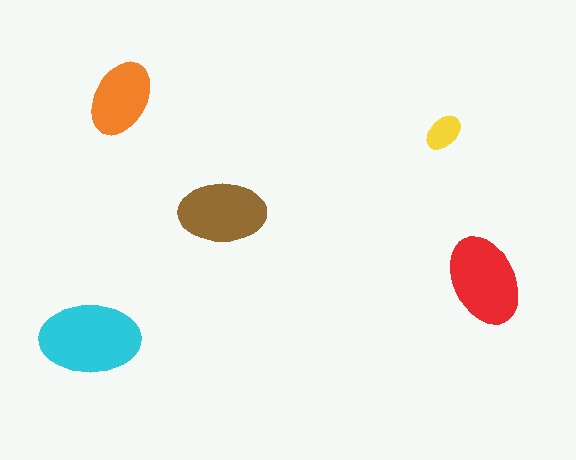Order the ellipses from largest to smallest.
the cyan one, the red one, the brown one, the orange one, the yellow one.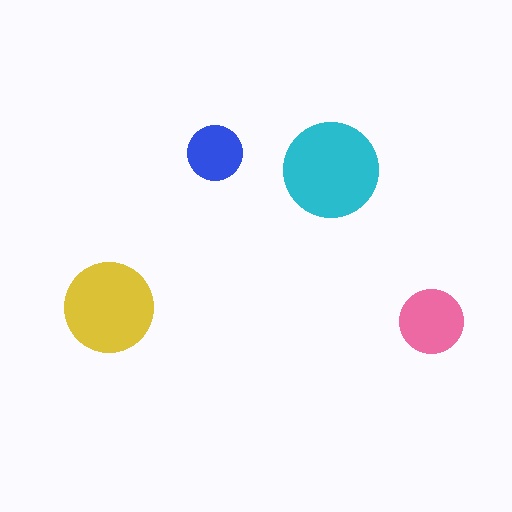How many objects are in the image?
There are 4 objects in the image.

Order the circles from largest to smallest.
the cyan one, the yellow one, the pink one, the blue one.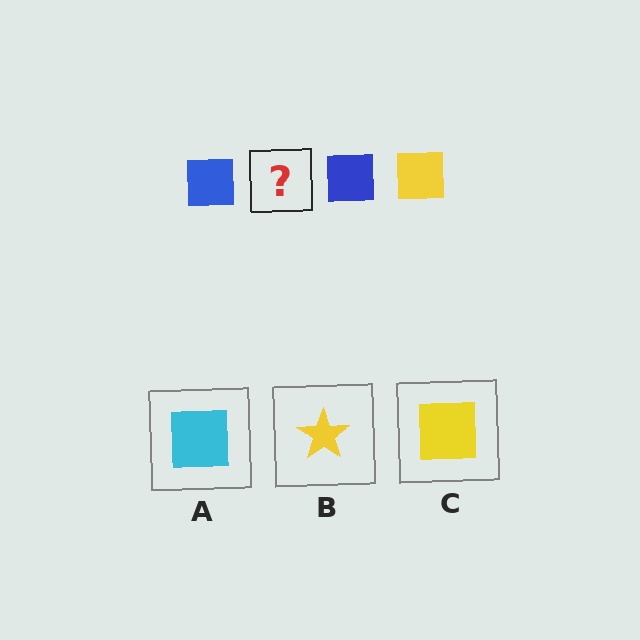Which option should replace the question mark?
Option C.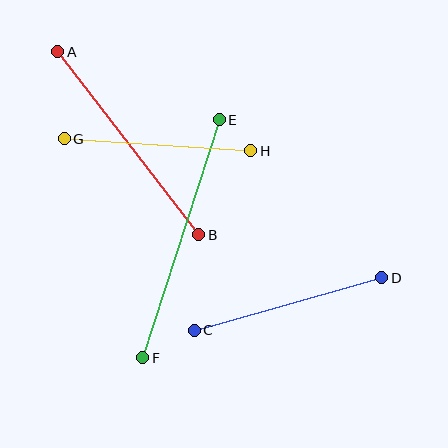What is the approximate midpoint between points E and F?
The midpoint is at approximately (181, 239) pixels.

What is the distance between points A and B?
The distance is approximately 231 pixels.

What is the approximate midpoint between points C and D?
The midpoint is at approximately (288, 304) pixels.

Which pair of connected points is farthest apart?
Points E and F are farthest apart.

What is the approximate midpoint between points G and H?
The midpoint is at approximately (157, 145) pixels.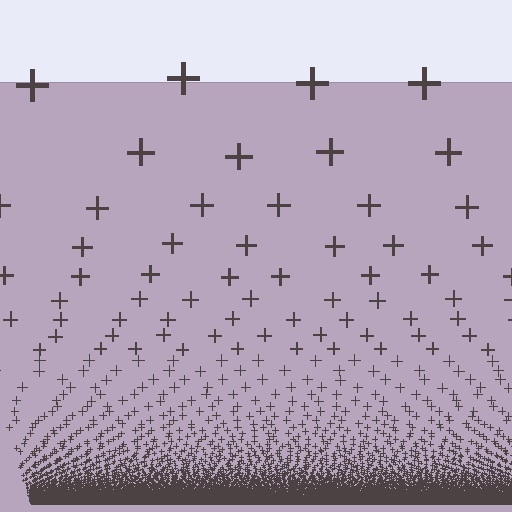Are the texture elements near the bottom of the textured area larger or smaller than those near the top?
Smaller. The gradient is inverted — elements near the bottom are smaller and denser.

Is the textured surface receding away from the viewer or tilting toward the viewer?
The surface appears to tilt toward the viewer. Texture elements get larger and sparser toward the top.